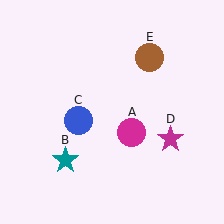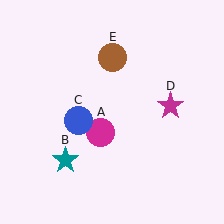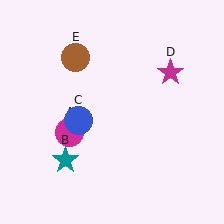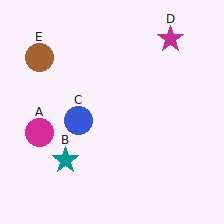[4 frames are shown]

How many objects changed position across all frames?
3 objects changed position: magenta circle (object A), magenta star (object D), brown circle (object E).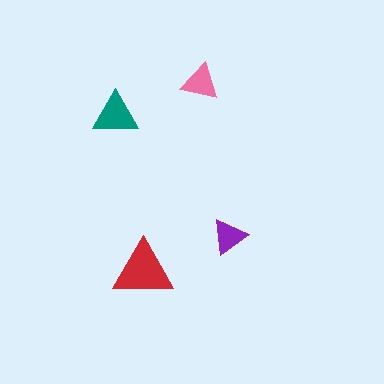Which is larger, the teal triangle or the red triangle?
The red one.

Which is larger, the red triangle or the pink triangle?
The red one.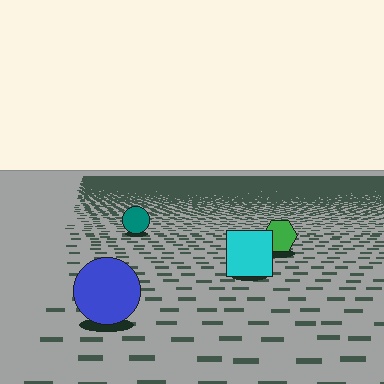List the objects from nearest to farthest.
From nearest to farthest: the blue circle, the cyan square, the green hexagon, the teal circle.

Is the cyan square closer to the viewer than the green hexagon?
Yes. The cyan square is closer — you can tell from the texture gradient: the ground texture is coarser near it.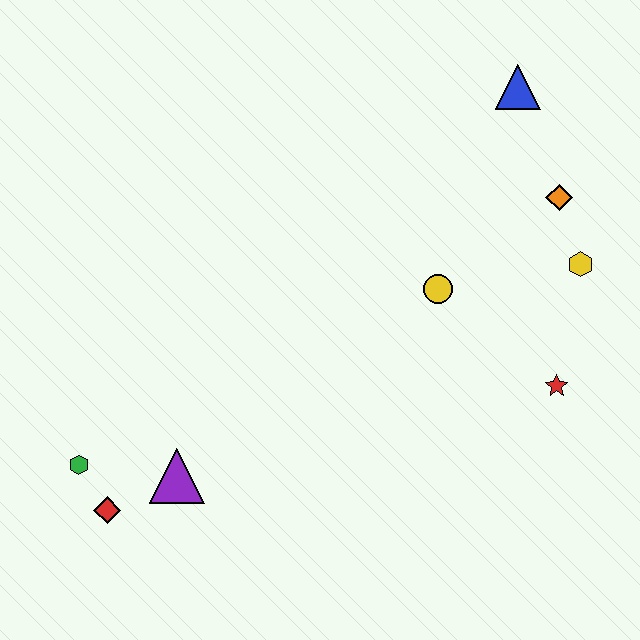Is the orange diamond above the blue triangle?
No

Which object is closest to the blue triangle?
The orange diamond is closest to the blue triangle.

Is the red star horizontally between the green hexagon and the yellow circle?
No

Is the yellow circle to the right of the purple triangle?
Yes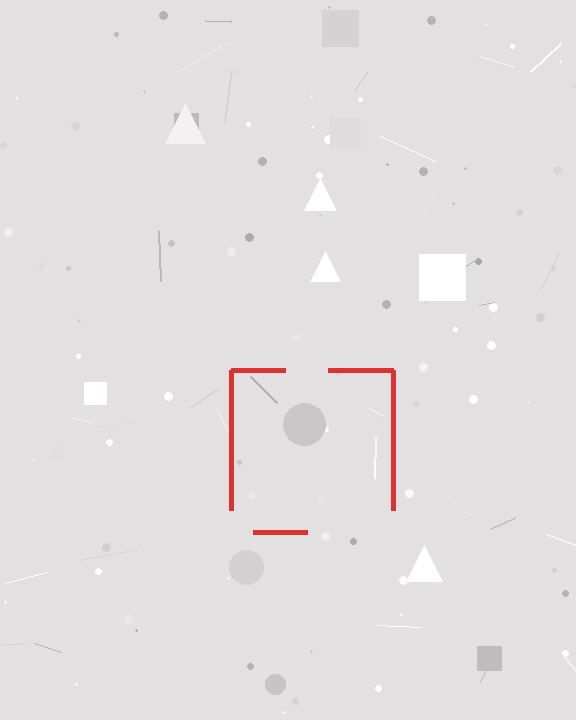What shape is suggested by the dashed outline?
The dashed outline suggests a square.